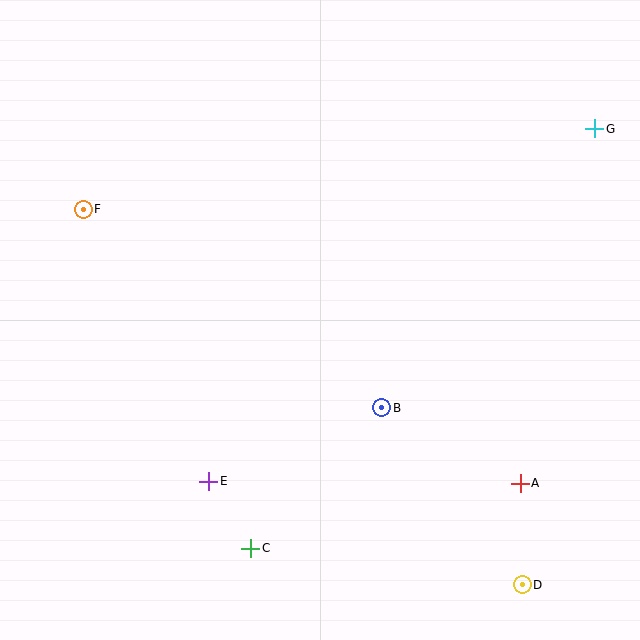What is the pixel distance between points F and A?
The distance between F and A is 515 pixels.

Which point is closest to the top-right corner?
Point G is closest to the top-right corner.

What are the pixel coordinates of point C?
Point C is at (251, 548).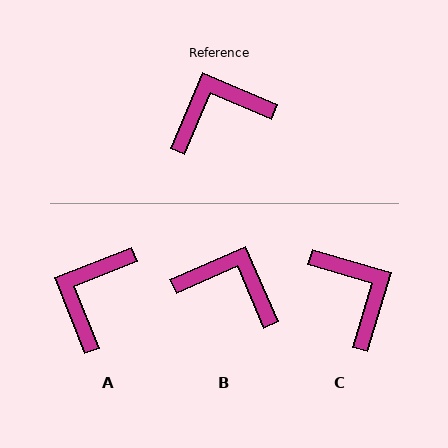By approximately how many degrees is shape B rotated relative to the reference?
Approximately 43 degrees clockwise.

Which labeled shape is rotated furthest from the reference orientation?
C, about 84 degrees away.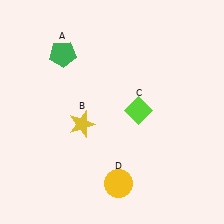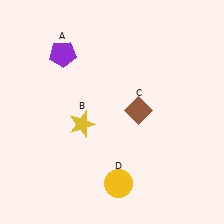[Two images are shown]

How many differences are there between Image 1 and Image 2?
There are 2 differences between the two images.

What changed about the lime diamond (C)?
In Image 1, C is lime. In Image 2, it changed to brown.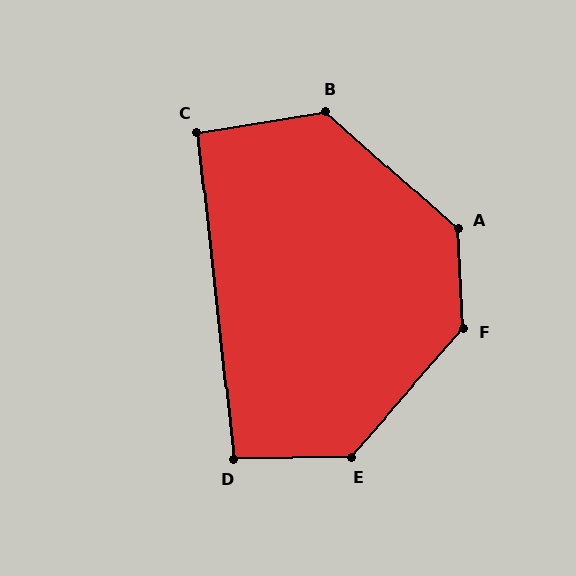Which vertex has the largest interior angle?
F, at approximately 136 degrees.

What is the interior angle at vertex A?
Approximately 135 degrees (obtuse).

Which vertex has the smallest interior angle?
C, at approximately 93 degrees.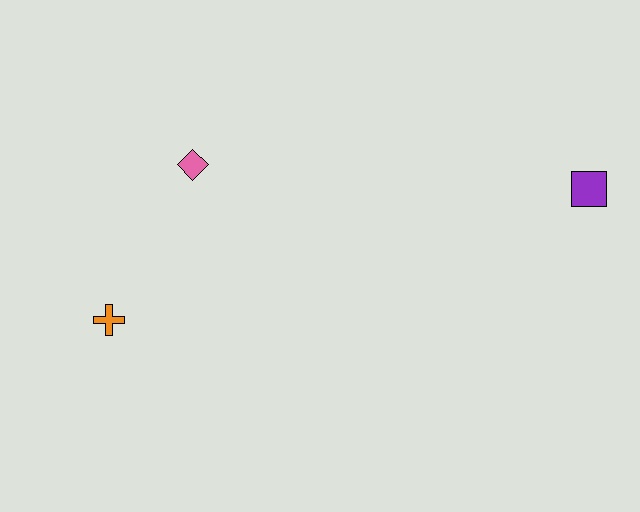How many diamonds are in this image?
There is 1 diamond.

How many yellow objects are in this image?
There are no yellow objects.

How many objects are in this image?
There are 3 objects.